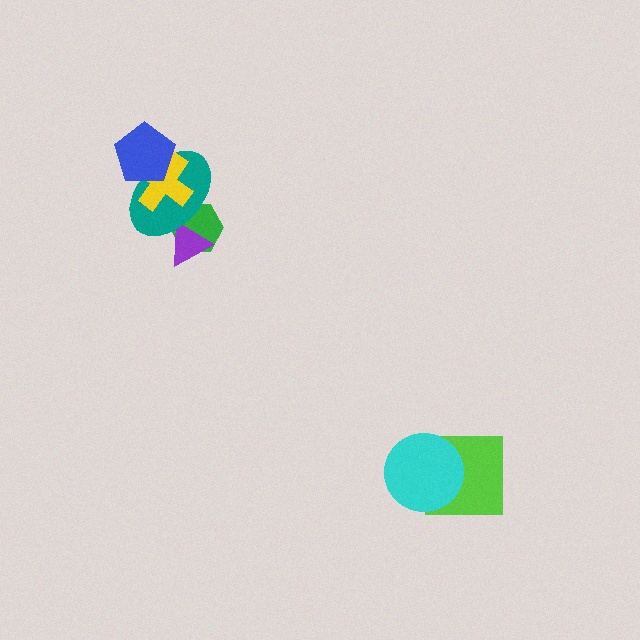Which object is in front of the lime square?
The cyan circle is in front of the lime square.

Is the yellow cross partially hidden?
Yes, it is partially covered by another shape.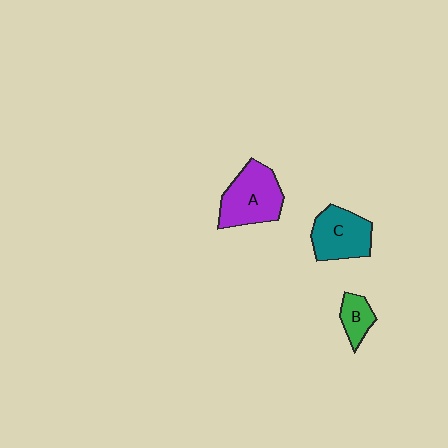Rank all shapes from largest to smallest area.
From largest to smallest: A (purple), C (teal), B (green).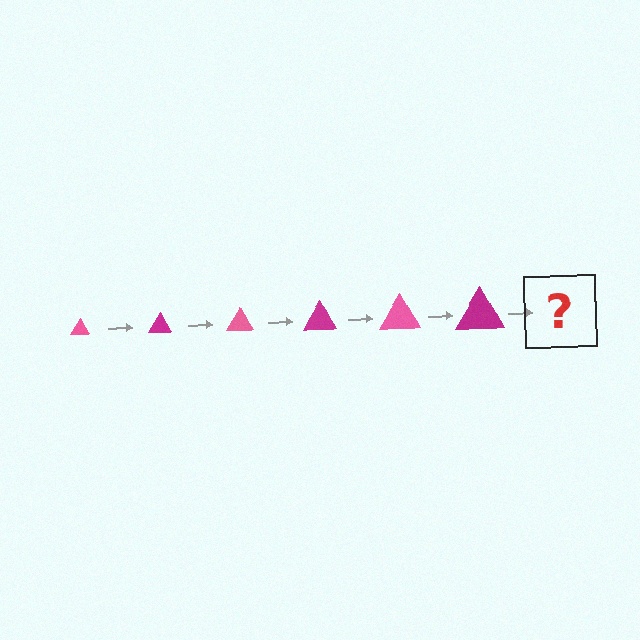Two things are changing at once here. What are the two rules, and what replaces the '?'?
The two rules are that the triangle grows larger each step and the color cycles through pink and magenta. The '?' should be a pink triangle, larger than the previous one.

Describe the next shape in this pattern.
It should be a pink triangle, larger than the previous one.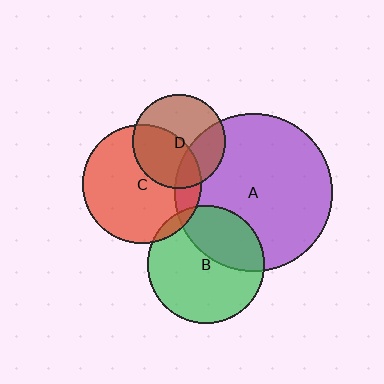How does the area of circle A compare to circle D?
Approximately 2.9 times.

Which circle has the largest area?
Circle A (purple).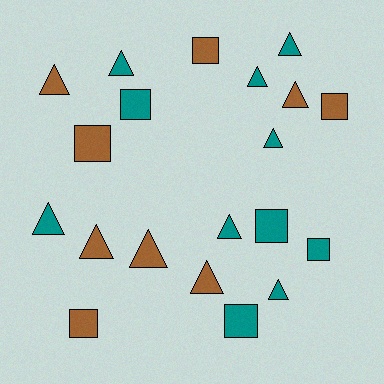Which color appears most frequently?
Teal, with 11 objects.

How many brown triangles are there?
There are 5 brown triangles.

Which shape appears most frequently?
Triangle, with 12 objects.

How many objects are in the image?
There are 20 objects.